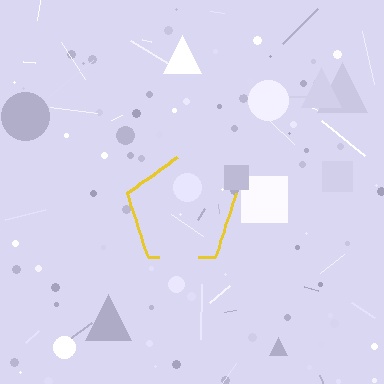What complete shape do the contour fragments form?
The contour fragments form a pentagon.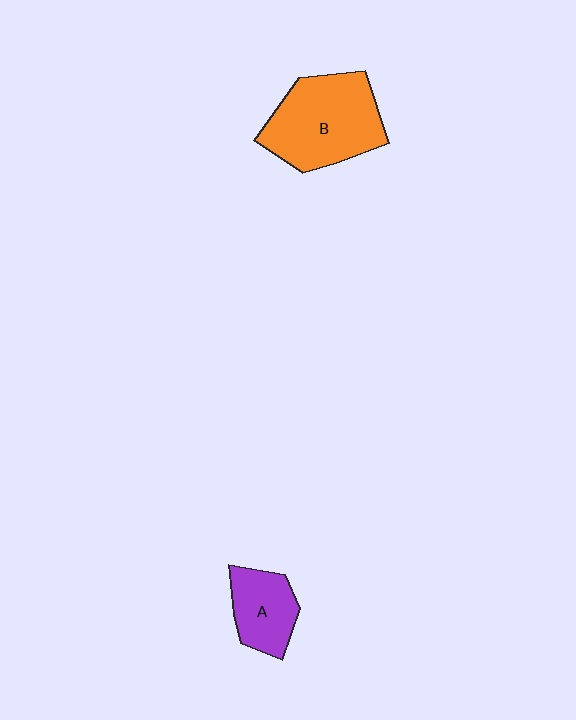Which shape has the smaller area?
Shape A (purple).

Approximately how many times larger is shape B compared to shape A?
Approximately 1.9 times.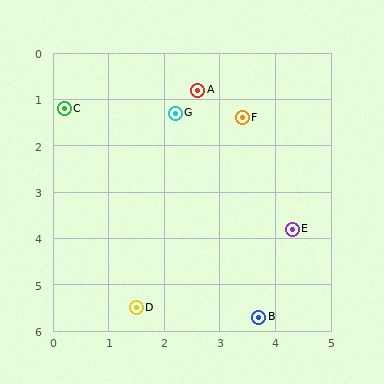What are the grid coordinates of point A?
Point A is at approximately (2.6, 0.8).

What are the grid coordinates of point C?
Point C is at approximately (0.2, 1.2).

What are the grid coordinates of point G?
Point G is at approximately (2.2, 1.3).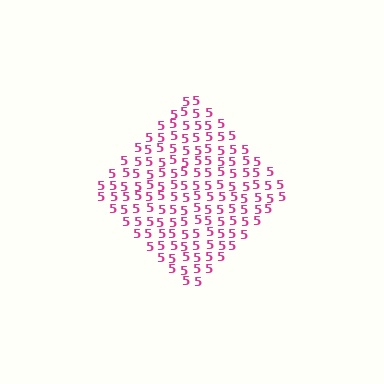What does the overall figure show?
The overall figure shows a diamond.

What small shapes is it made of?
It is made of small digit 5's.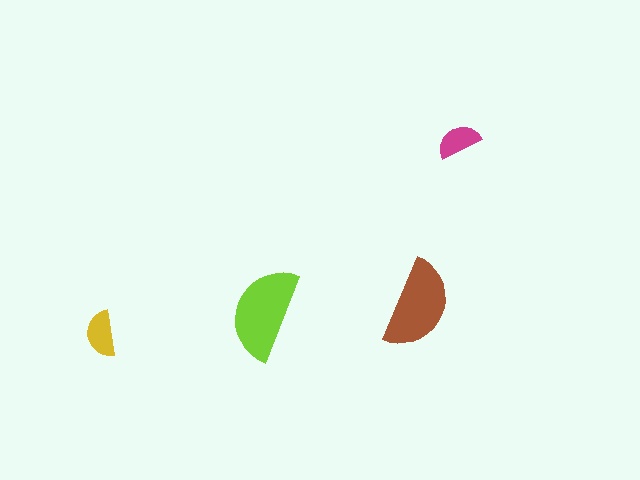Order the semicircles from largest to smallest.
the lime one, the brown one, the yellow one, the magenta one.